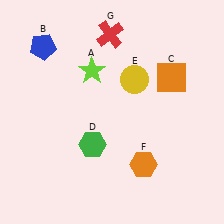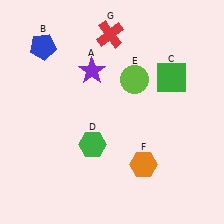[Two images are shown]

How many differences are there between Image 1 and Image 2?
There are 3 differences between the two images.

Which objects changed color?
A changed from lime to purple. C changed from orange to green. E changed from yellow to lime.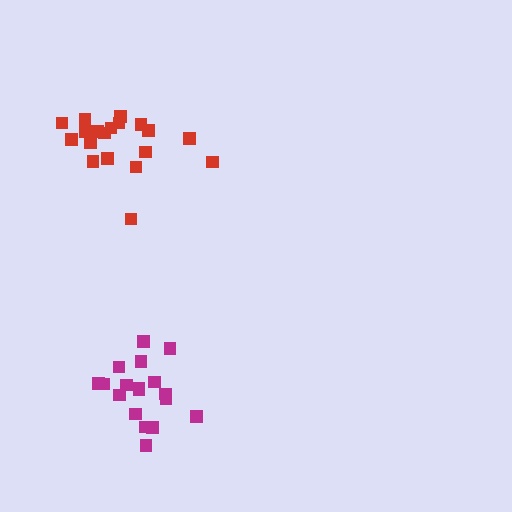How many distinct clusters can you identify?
There are 2 distinct clusters.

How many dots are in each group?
Group 1: 18 dots, Group 2: 19 dots (37 total).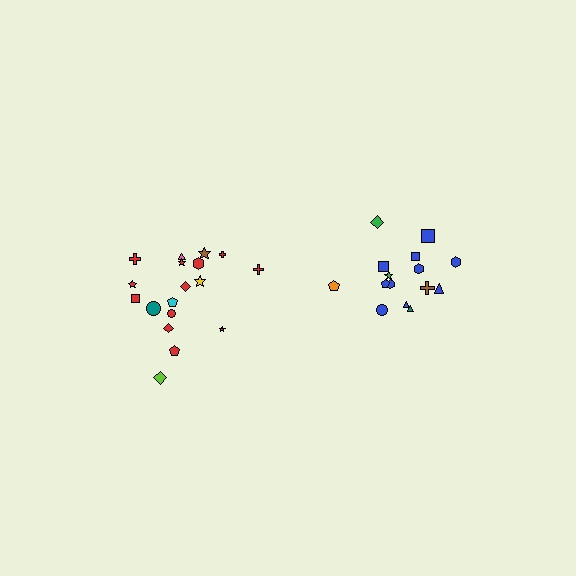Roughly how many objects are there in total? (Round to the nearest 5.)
Roughly 35 objects in total.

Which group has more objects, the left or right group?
The left group.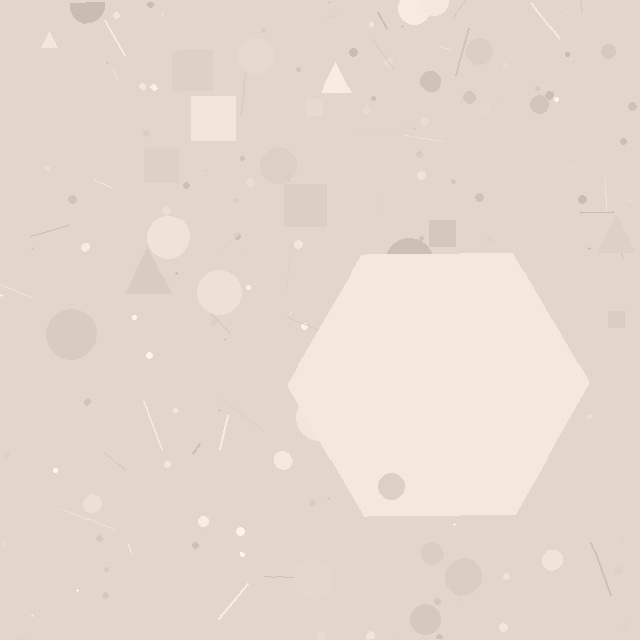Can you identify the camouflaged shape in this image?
The camouflaged shape is a hexagon.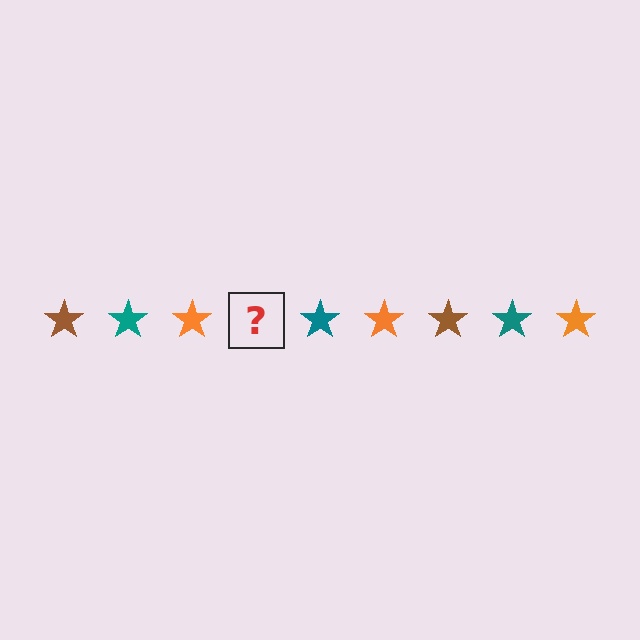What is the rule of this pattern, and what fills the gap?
The rule is that the pattern cycles through brown, teal, orange stars. The gap should be filled with a brown star.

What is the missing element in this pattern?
The missing element is a brown star.